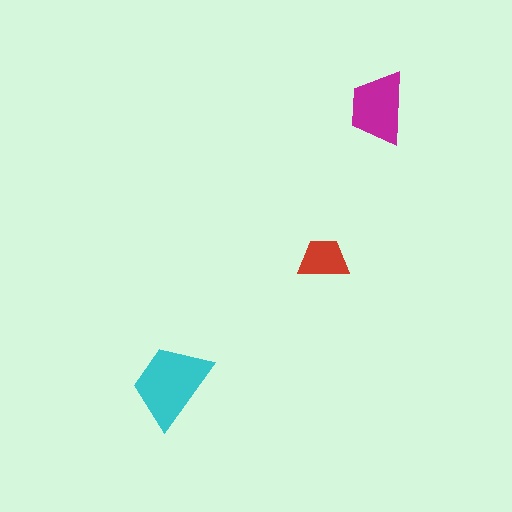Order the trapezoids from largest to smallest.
the cyan one, the magenta one, the red one.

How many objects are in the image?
There are 3 objects in the image.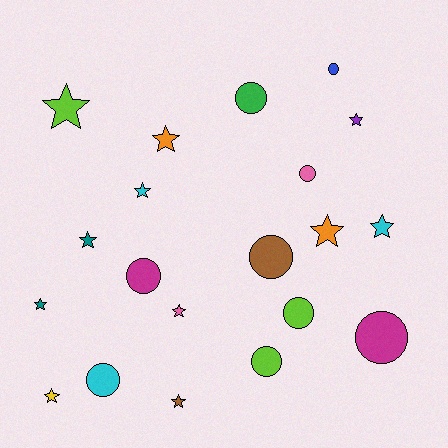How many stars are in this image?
There are 11 stars.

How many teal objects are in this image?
There are 2 teal objects.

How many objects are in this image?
There are 20 objects.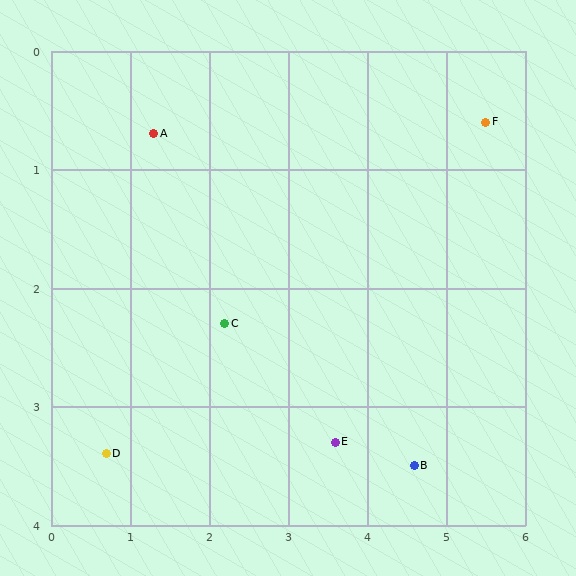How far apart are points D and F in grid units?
Points D and F are about 5.6 grid units apart.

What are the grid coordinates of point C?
Point C is at approximately (2.2, 2.3).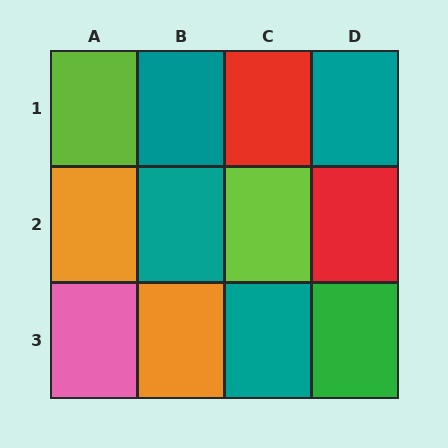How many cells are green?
1 cell is green.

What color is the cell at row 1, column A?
Lime.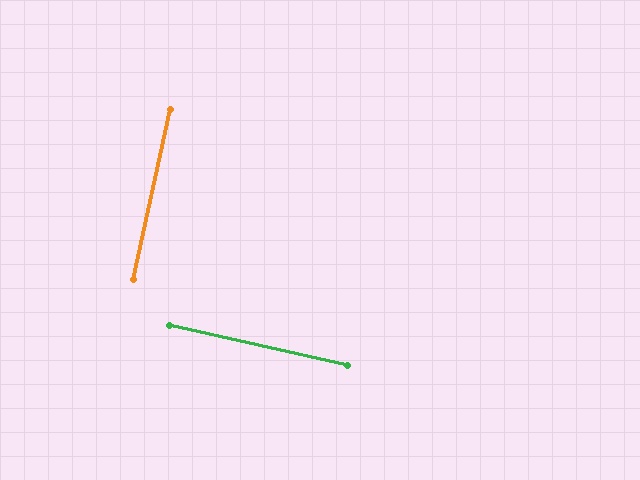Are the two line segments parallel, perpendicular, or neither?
Perpendicular — they meet at approximately 90°.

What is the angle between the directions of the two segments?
Approximately 90 degrees.